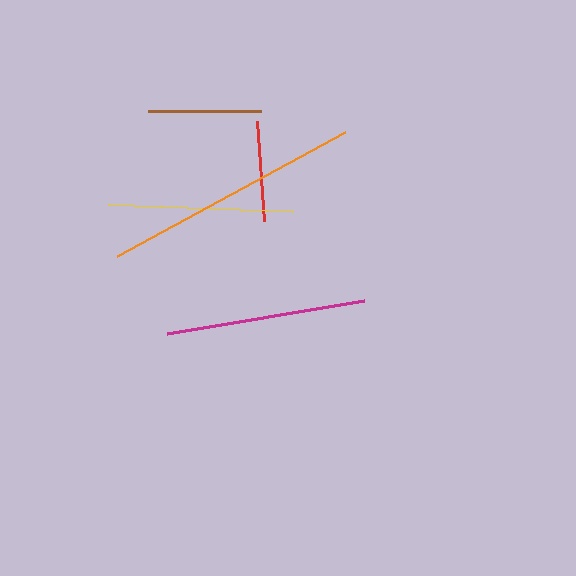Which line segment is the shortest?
The red line is the shortest at approximately 100 pixels.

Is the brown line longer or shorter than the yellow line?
The yellow line is longer than the brown line.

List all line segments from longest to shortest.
From longest to shortest: orange, magenta, yellow, brown, red.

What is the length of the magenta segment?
The magenta segment is approximately 200 pixels long.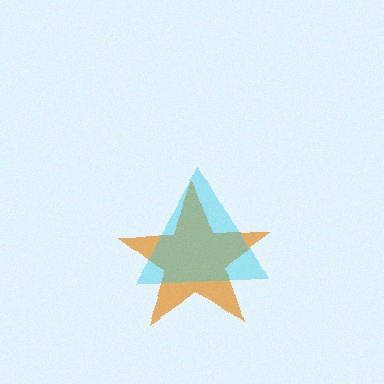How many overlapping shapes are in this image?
There are 2 overlapping shapes in the image.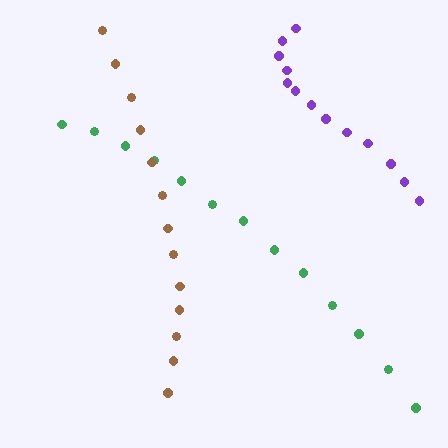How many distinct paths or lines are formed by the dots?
There are 3 distinct paths.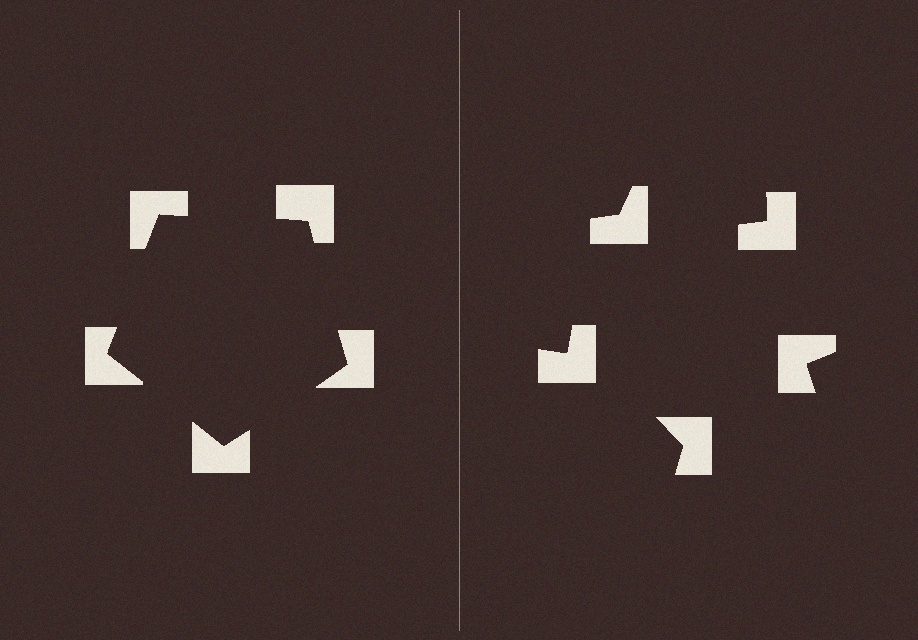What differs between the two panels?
The notched squares are positioned identically on both sides; only the wedge orientations differ. On the left they align to a pentagon; on the right they are misaligned.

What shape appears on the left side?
An illusory pentagon.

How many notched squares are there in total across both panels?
10 — 5 on each side.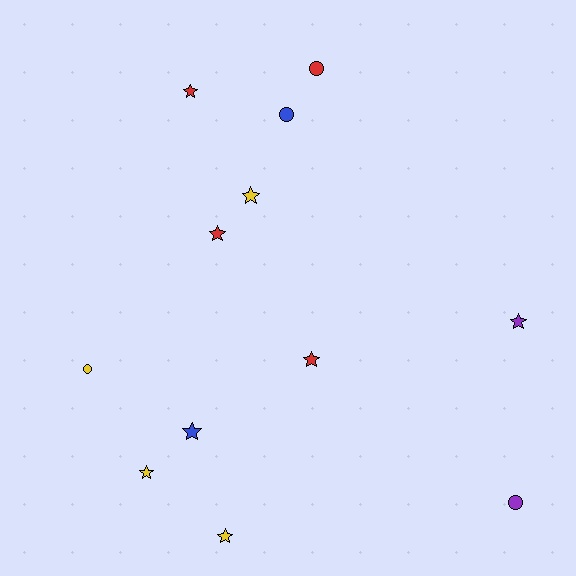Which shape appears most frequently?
Star, with 8 objects.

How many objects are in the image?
There are 12 objects.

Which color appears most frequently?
Red, with 4 objects.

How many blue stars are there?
There is 1 blue star.